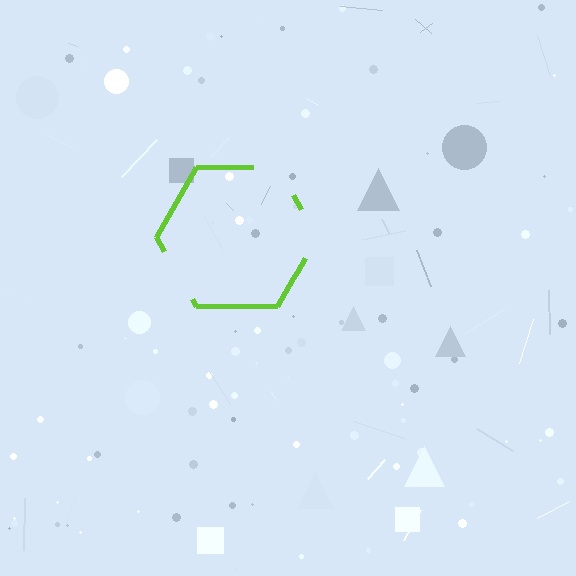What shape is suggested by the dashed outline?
The dashed outline suggests a hexagon.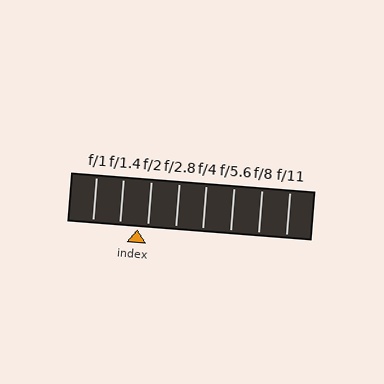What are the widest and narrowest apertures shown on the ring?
The widest aperture shown is f/1 and the narrowest is f/11.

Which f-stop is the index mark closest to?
The index mark is closest to f/2.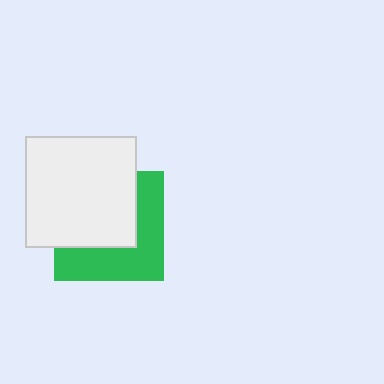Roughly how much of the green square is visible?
About half of it is visible (roughly 47%).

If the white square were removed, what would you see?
You would see the complete green square.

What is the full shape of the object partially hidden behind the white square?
The partially hidden object is a green square.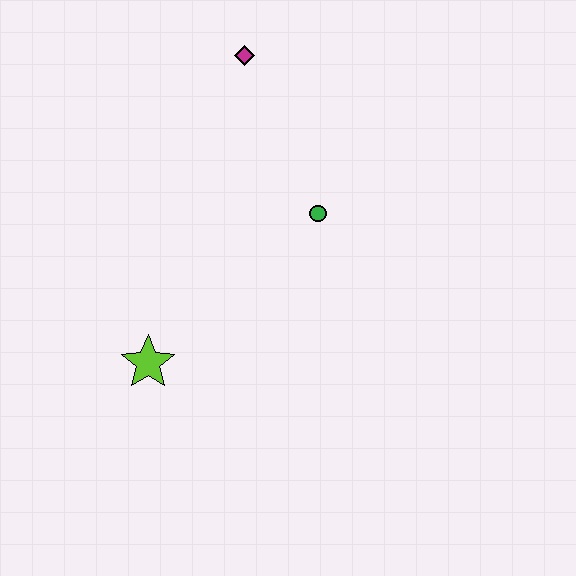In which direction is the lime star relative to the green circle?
The lime star is to the left of the green circle.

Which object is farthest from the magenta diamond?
The lime star is farthest from the magenta diamond.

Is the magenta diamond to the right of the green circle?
No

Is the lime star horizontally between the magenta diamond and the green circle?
No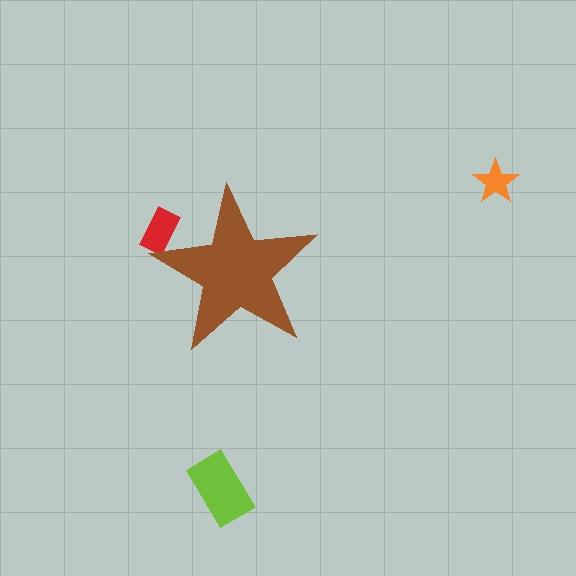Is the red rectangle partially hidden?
Yes, the red rectangle is partially hidden behind the brown star.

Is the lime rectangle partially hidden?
No, the lime rectangle is fully visible.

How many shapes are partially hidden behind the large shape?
1 shape is partially hidden.